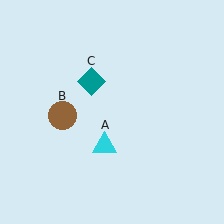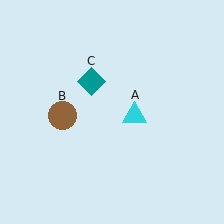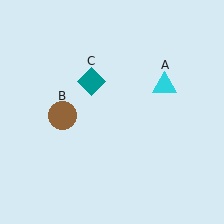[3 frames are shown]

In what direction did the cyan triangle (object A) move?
The cyan triangle (object A) moved up and to the right.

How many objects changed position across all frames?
1 object changed position: cyan triangle (object A).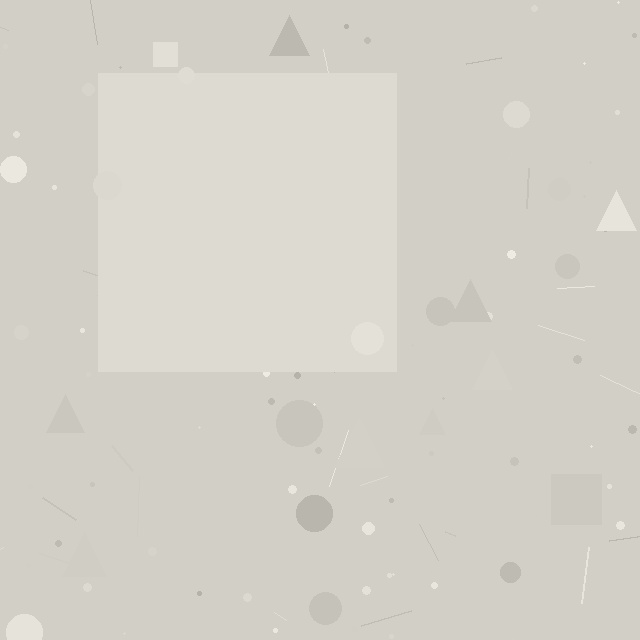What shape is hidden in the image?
A square is hidden in the image.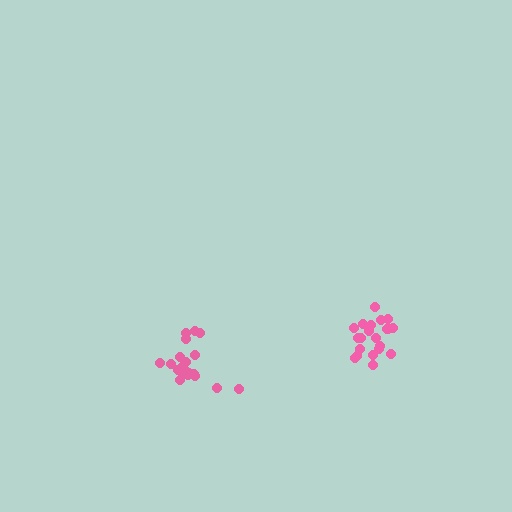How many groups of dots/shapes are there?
There are 2 groups.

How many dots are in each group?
Group 1: 20 dots, Group 2: 20 dots (40 total).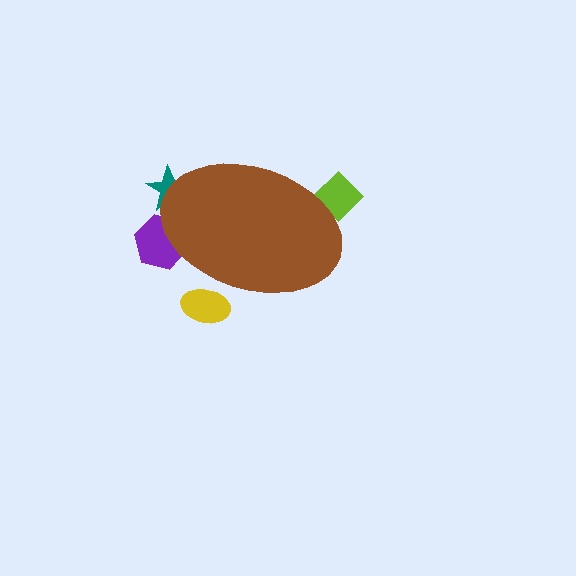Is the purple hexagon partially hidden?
Yes, the purple hexagon is partially hidden behind the brown ellipse.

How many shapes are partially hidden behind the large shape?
4 shapes are partially hidden.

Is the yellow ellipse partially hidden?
Yes, the yellow ellipse is partially hidden behind the brown ellipse.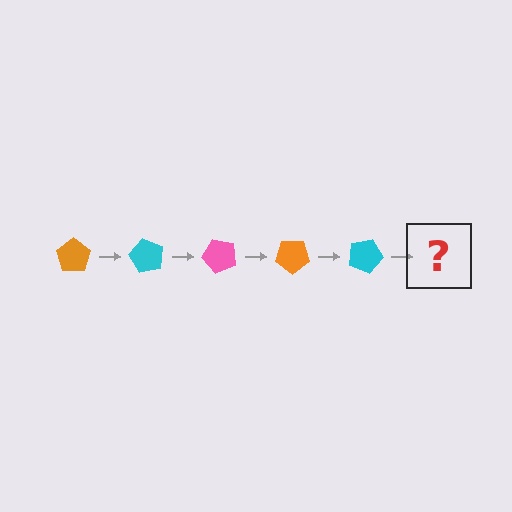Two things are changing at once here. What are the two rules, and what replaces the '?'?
The two rules are that it rotates 60 degrees each step and the color cycles through orange, cyan, and pink. The '?' should be a pink pentagon, rotated 300 degrees from the start.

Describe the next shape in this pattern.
It should be a pink pentagon, rotated 300 degrees from the start.